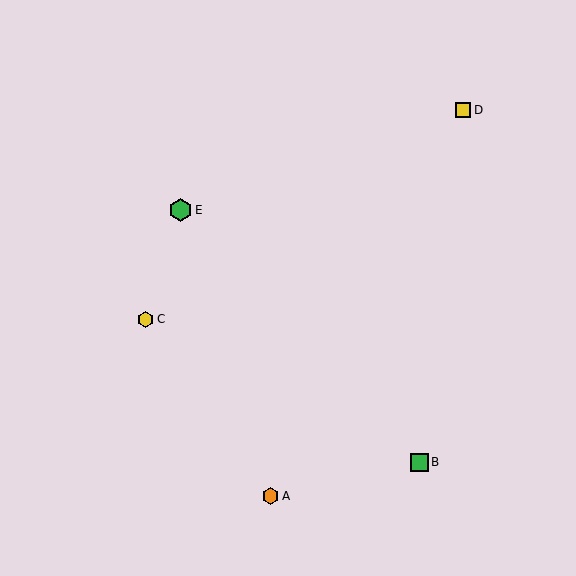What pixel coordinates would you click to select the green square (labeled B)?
Click at (419, 462) to select the green square B.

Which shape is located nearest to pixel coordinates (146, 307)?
The yellow hexagon (labeled C) at (146, 319) is nearest to that location.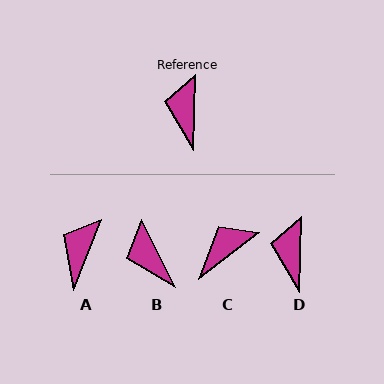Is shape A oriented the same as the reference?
No, it is off by about 20 degrees.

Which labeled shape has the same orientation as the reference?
D.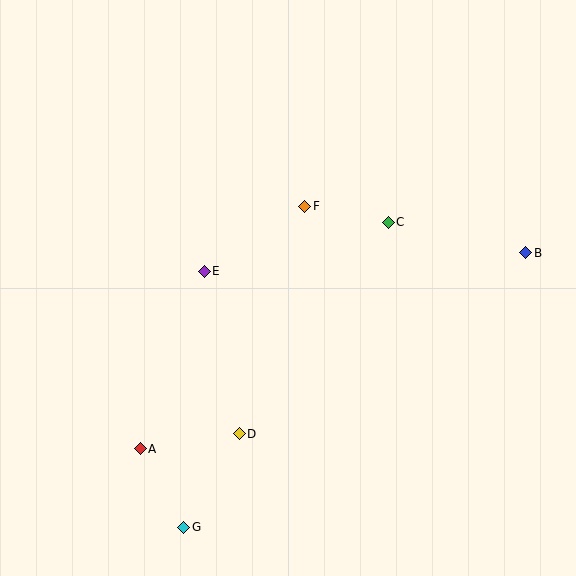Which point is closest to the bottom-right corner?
Point B is closest to the bottom-right corner.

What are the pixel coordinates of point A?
Point A is at (140, 449).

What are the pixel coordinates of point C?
Point C is at (388, 222).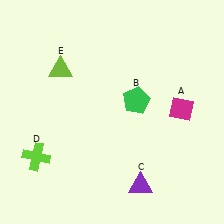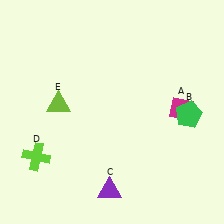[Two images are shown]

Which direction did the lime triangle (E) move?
The lime triangle (E) moved down.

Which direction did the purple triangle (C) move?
The purple triangle (C) moved left.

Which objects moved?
The objects that moved are: the green pentagon (B), the purple triangle (C), the lime triangle (E).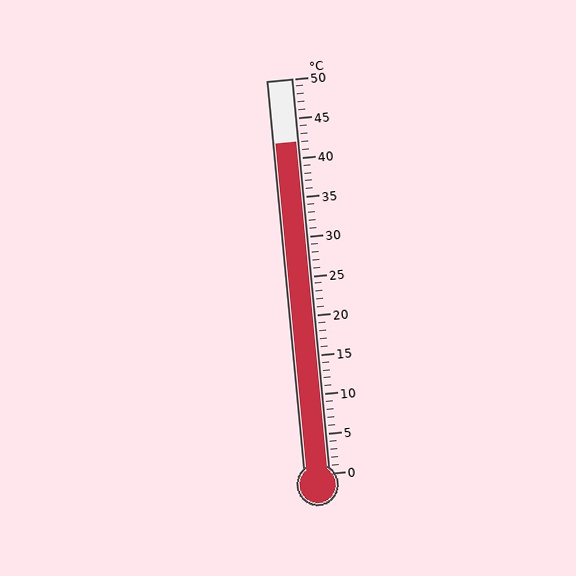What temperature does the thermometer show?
The thermometer shows approximately 42°C.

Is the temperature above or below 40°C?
The temperature is above 40°C.